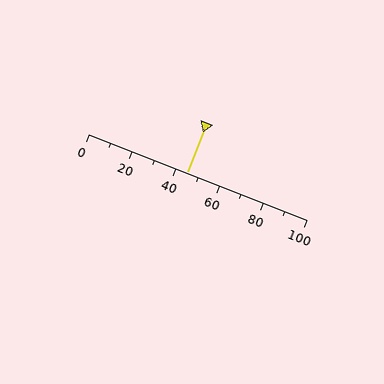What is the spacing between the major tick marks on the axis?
The major ticks are spaced 20 apart.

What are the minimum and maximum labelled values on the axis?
The axis runs from 0 to 100.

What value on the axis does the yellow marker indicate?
The marker indicates approximately 45.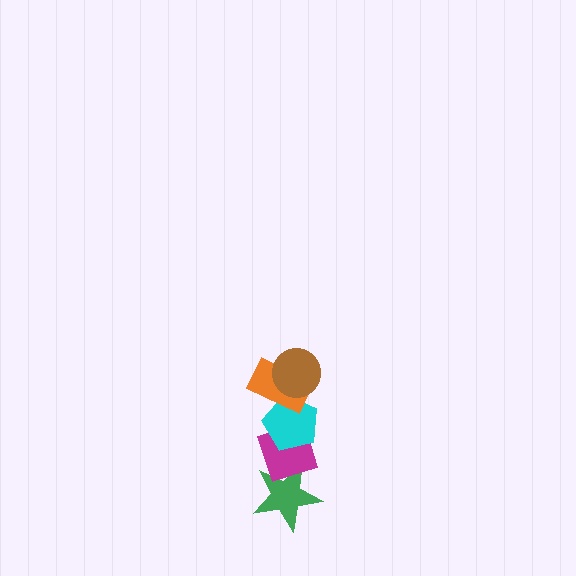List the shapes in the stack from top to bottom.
From top to bottom: the brown circle, the orange rectangle, the cyan pentagon, the magenta diamond, the green star.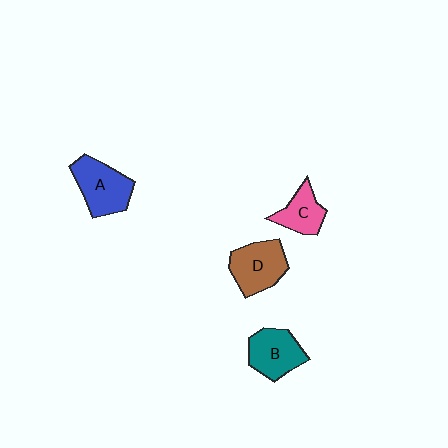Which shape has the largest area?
Shape A (blue).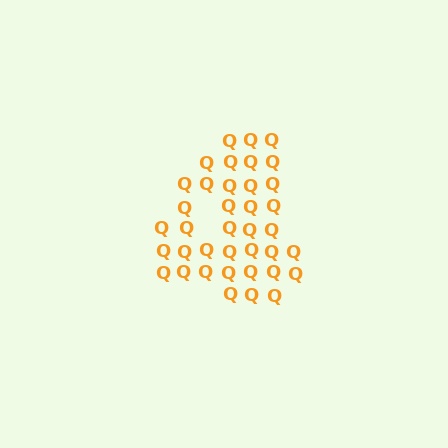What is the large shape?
The large shape is the digit 4.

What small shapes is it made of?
It is made of small letter Q's.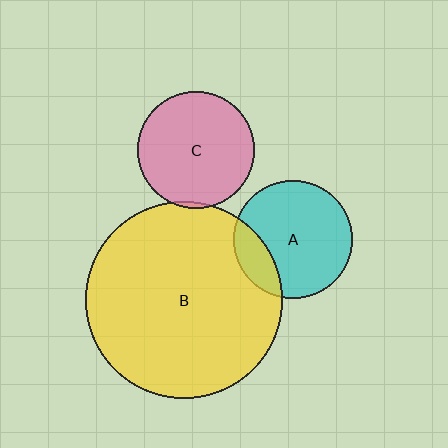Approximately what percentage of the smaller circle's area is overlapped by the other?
Approximately 20%.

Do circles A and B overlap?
Yes.